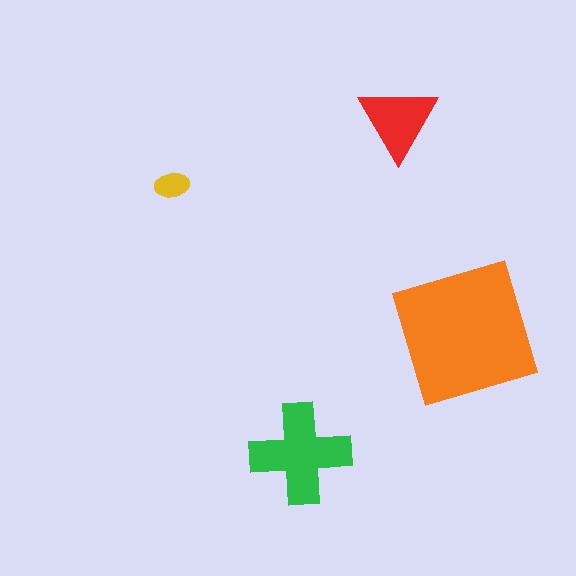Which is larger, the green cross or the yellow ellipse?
The green cross.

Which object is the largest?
The orange square.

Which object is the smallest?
The yellow ellipse.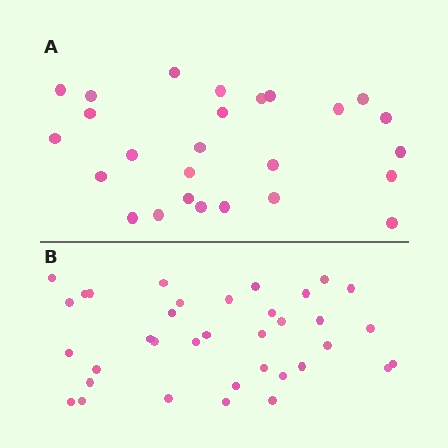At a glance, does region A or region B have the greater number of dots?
Region B (the bottom region) has more dots.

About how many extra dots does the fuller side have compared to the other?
Region B has roughly 10 or so more dots than region A.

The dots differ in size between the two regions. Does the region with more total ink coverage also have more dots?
No. Region A has more total ink coverage because its dots are larger, but region B actually contains more individual dots. Total area can be misleading — the number of items is what matters here.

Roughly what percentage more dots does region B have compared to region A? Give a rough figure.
About 40% more.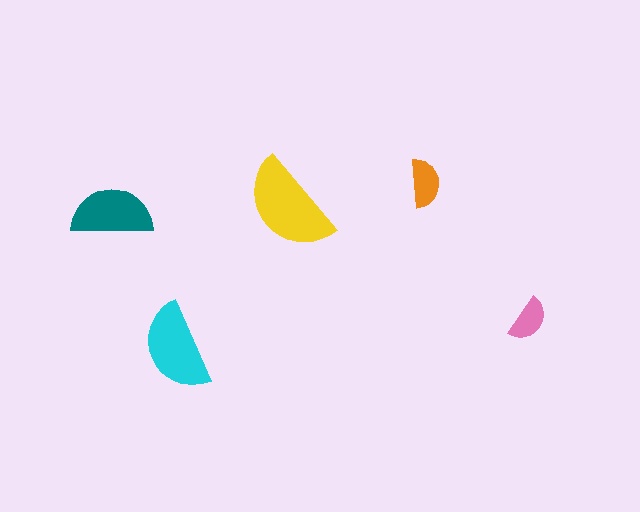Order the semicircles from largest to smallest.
the yellow one, the cyan one, the teal one, the orange one, the pink one.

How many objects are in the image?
There are 5 objects in the image.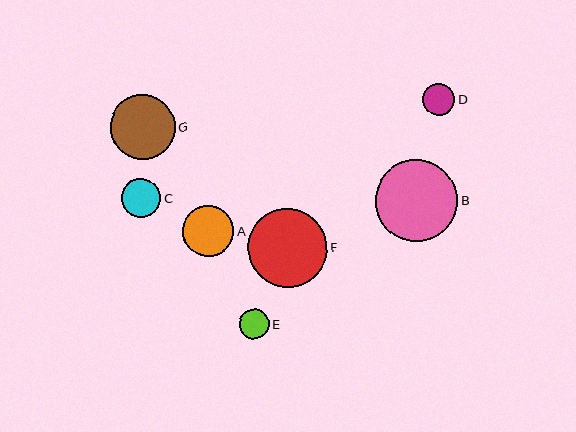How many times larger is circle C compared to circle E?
Circle C is approximately 1.3 times the size of circle E.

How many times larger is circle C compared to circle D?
Circle C is approximately 1.2 times the size of circle D.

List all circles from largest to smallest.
From largest to smallest: B, F, G, A, C, D, E.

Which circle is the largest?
Circle B is the largest with a size of approximately 82 pixels.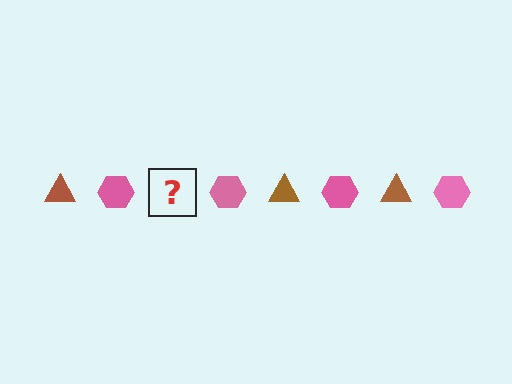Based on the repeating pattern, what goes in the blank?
The blank should be a brown triangle.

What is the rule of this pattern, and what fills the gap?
The rule is that the pattern alternates between brown triangle and pink hexagon. The gap should be filled with a brown triangle.